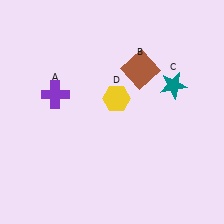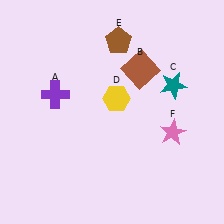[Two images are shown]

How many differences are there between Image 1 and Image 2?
There are 2 differences between the two images.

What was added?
A brown pentagon (E), a pink star (F) were added in Image 2.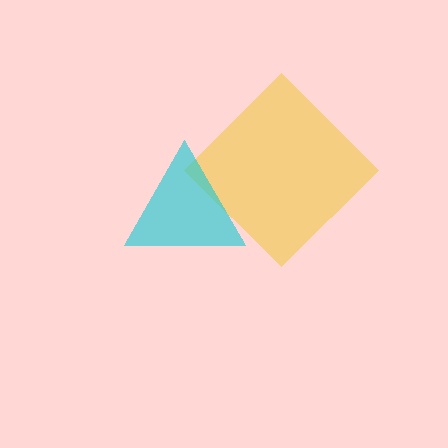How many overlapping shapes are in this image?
There are 2 overlapping shapes in the image.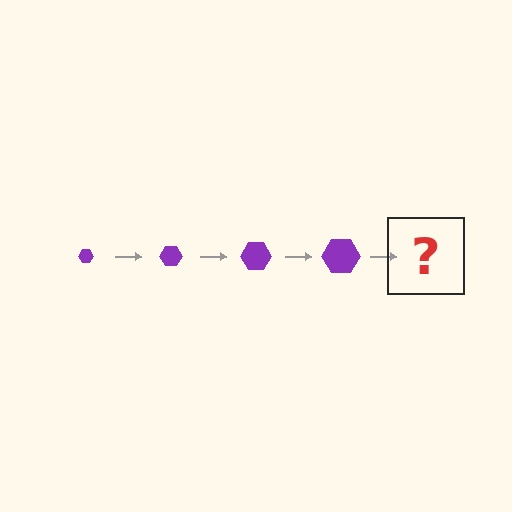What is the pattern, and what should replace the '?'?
The pattern is that the hexagon gets progressively larger each step. The '?' should be a purple hexagon, larger than the previous one.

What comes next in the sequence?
The next element should be a purple hexagon, larger than the previous one.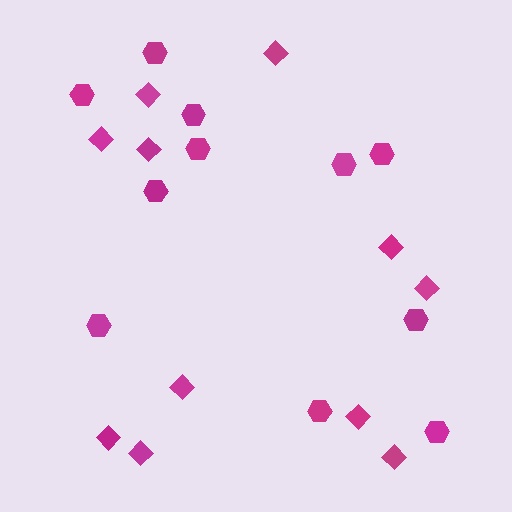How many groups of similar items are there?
There are 2 groups: one group of hexagons (11) and one group of diamonds (11).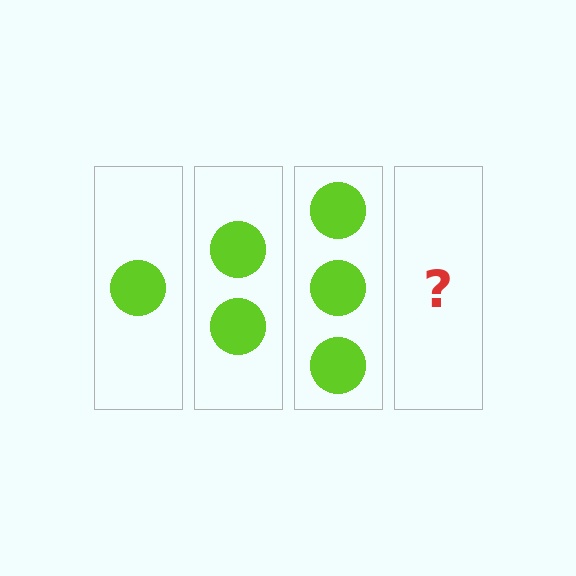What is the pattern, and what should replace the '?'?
The pattern is that each step adds one more circle. The '?' should be 4 circles.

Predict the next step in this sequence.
The next step is 4 circles.